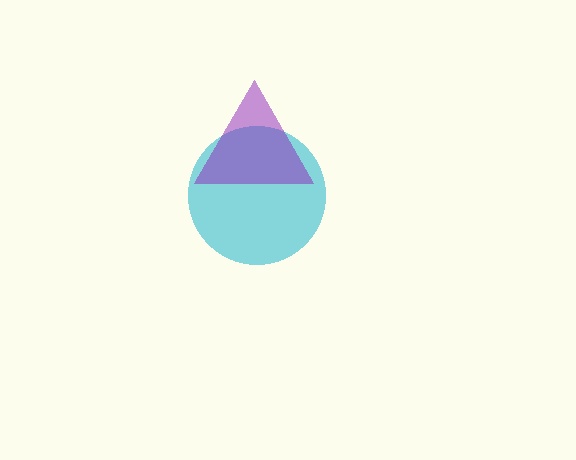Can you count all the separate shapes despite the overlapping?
Yes, there are 2 separate shapes.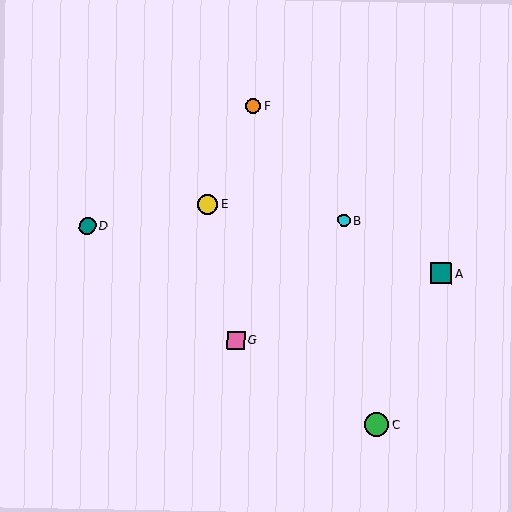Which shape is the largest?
The green circle (labeled C) is the largest.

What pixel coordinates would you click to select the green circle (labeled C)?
Click at (377, 424) to select the green circle C.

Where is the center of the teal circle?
The center of the teal circle is at (87, 226).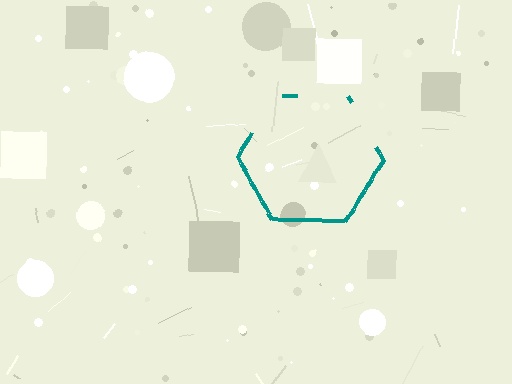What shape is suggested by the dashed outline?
The dashed outline suggests a hexagon.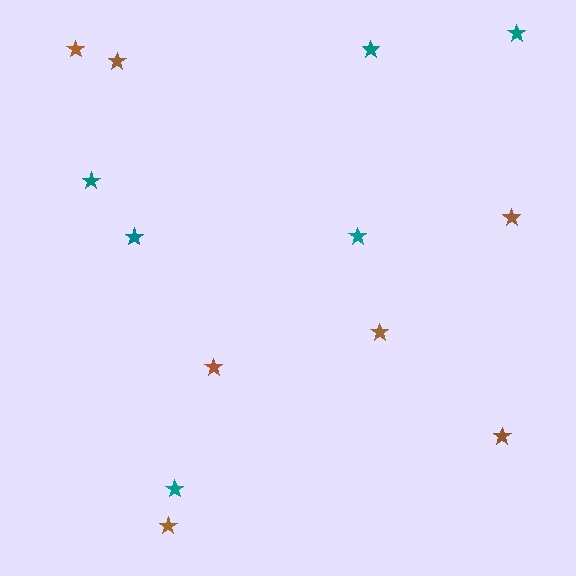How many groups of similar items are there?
There are 2 groups: one group of brown stars (7) and one group of teal stars (6).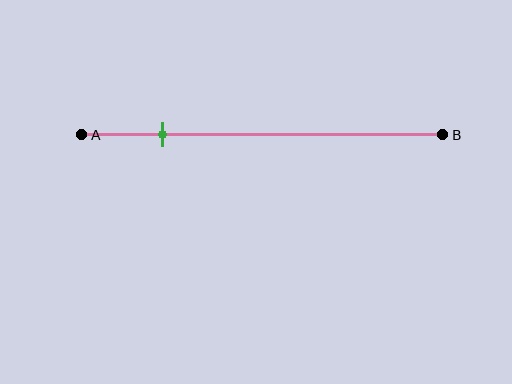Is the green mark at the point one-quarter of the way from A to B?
Yes, the mark is approximately at the one-quarter point.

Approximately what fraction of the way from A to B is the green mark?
The green mark is approximately 20% of the way from A to B.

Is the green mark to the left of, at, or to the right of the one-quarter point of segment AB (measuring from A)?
The green mark is approximately at the one-quarter point of segment AB.